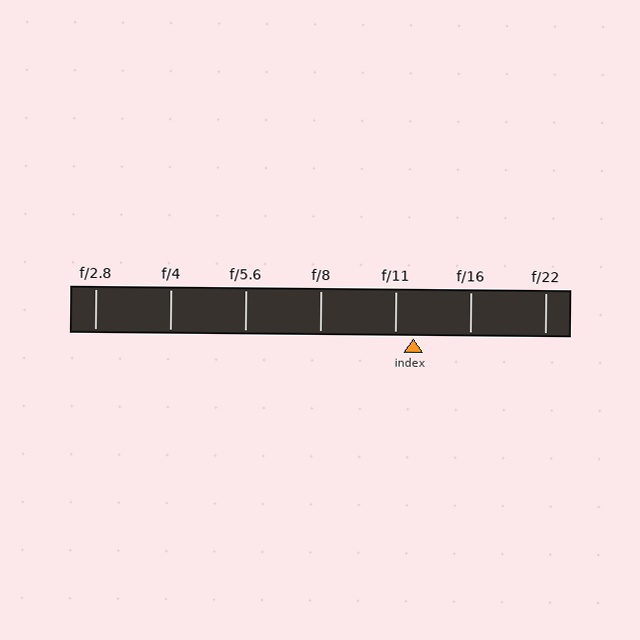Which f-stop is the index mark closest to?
The index mark is closest to f/11.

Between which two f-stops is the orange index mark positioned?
The index mark is between f/11 and f/16.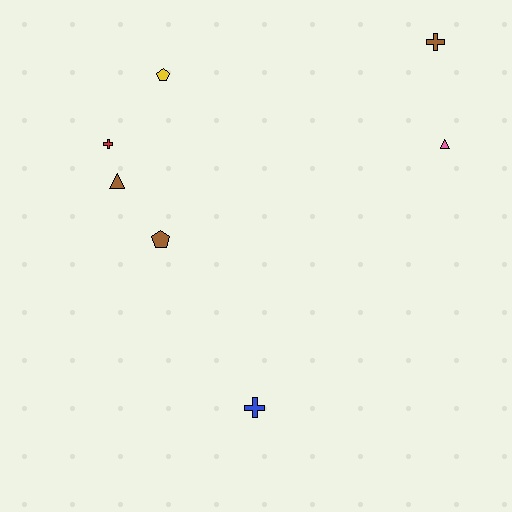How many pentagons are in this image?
There are 2 pentagons.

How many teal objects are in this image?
There are no teal objects.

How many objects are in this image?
There are 7 objects.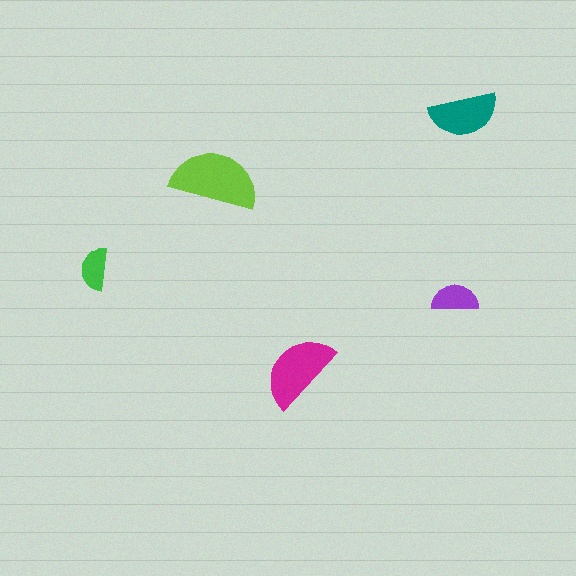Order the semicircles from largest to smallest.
the lime one, the magenta one, the teal one, the purple one, the green one.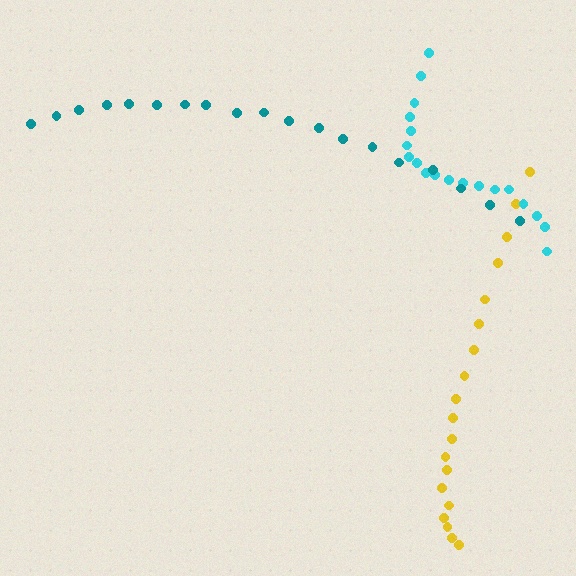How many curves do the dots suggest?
There are 3 distinct paths.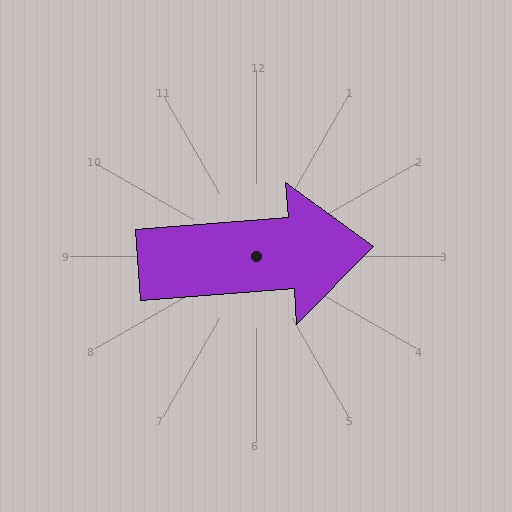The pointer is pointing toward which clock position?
Roughly 3 o'clock.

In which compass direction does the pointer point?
East.